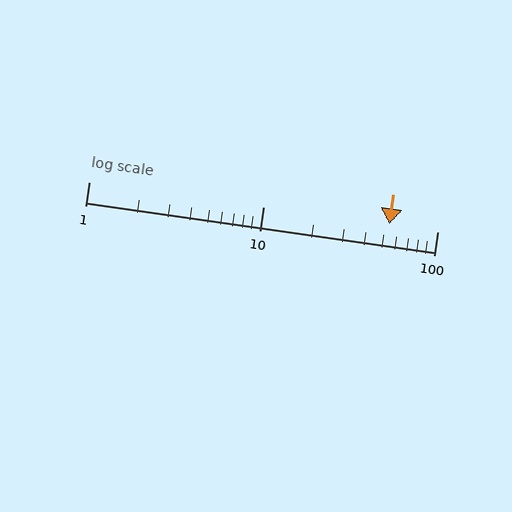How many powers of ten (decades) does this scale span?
The scale spans 2 decades, from 1 to 100.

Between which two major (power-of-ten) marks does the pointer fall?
The pointer is between 10 and 100.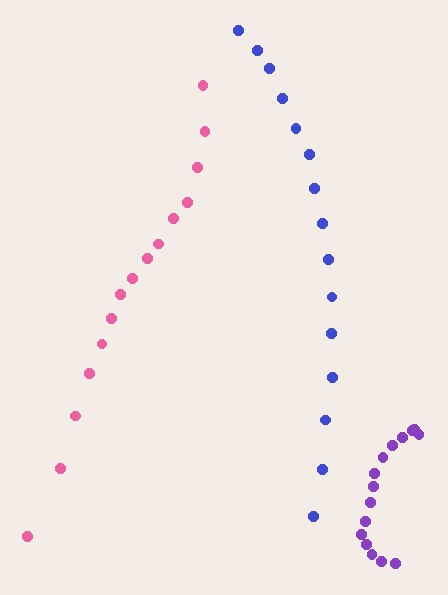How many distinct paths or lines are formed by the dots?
There are 3 distinct paths.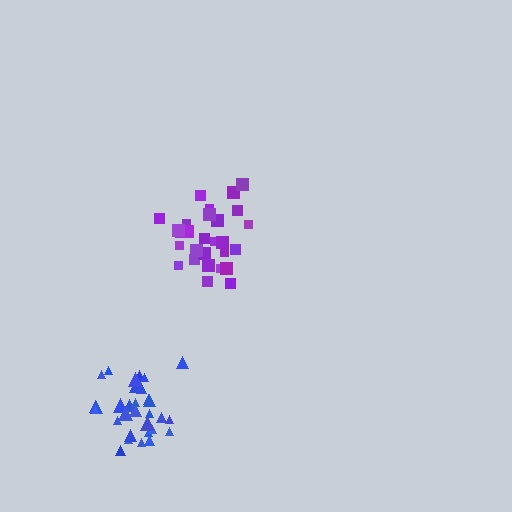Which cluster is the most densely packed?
Blue.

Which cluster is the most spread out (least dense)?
Purple.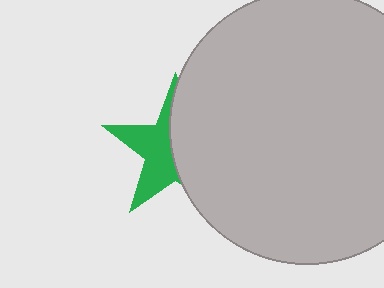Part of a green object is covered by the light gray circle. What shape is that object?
It is a star.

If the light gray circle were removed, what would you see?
You would see the complete green star.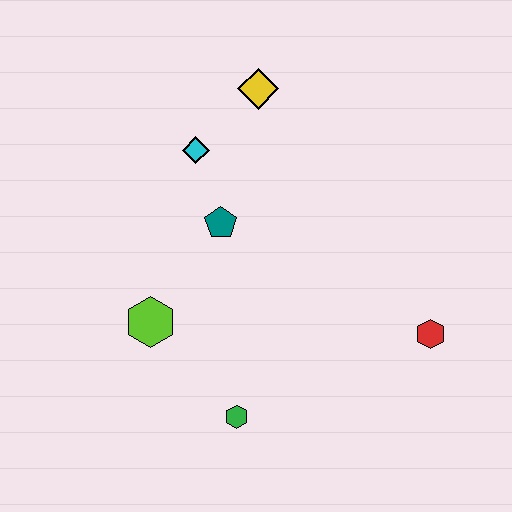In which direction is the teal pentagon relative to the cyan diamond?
The teal pentagon is below the cyan diamond.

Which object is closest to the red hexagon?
The green hexagon is closest to the red hexagon.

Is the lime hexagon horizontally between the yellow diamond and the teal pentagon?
No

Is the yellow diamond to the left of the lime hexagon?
No